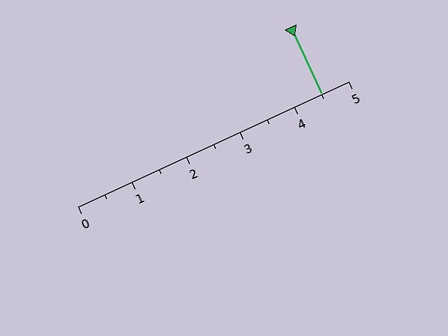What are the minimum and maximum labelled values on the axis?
The axis runs from 0 to 5.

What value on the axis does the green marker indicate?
The marker indicates approximately 4.5.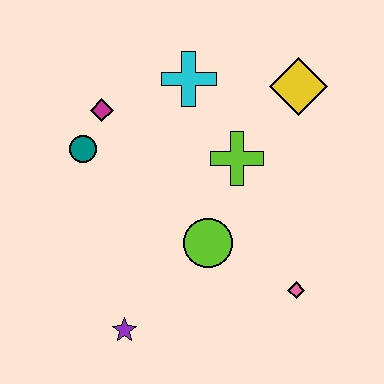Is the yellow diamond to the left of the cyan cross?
No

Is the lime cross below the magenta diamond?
Yes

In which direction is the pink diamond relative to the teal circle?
The pink diamond is to the right of the teal circle.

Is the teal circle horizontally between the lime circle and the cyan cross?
No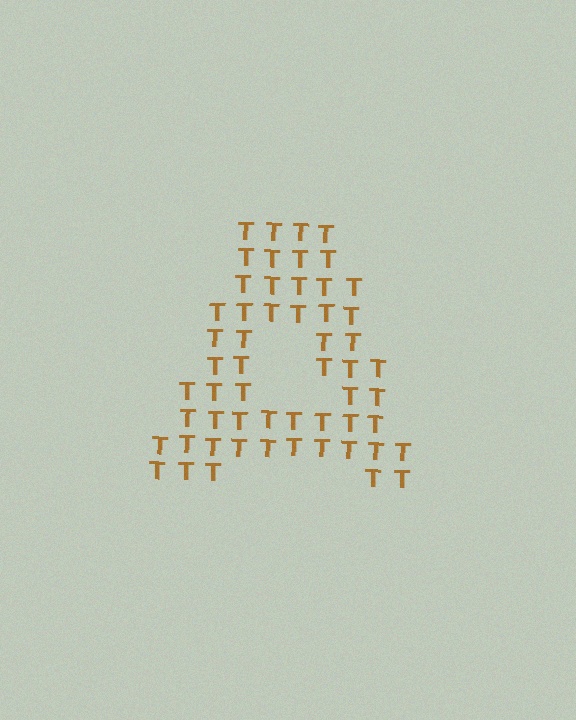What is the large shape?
The large shape is the letter A.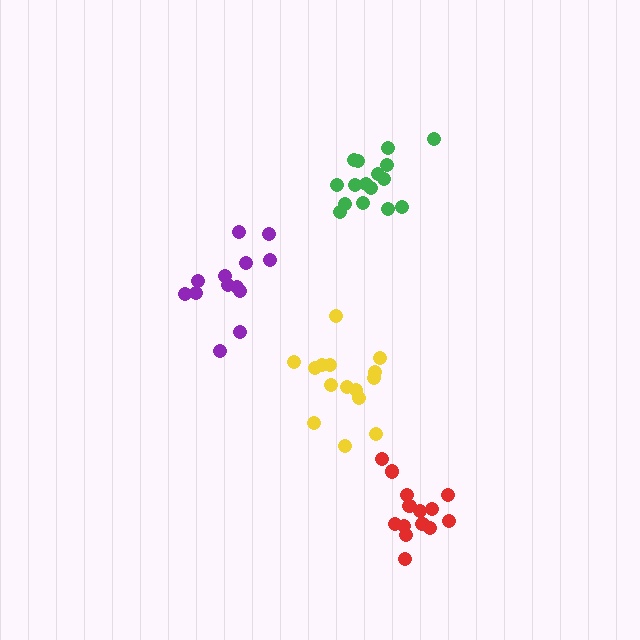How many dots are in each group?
Group 1: 15 dots, Group 2: 14 dots, Group 3: 16 dots, Group 4: 13 dots (58 total).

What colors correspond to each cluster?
The clusters are colored: yellow, red, green, purple.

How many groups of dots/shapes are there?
There are 4 groups.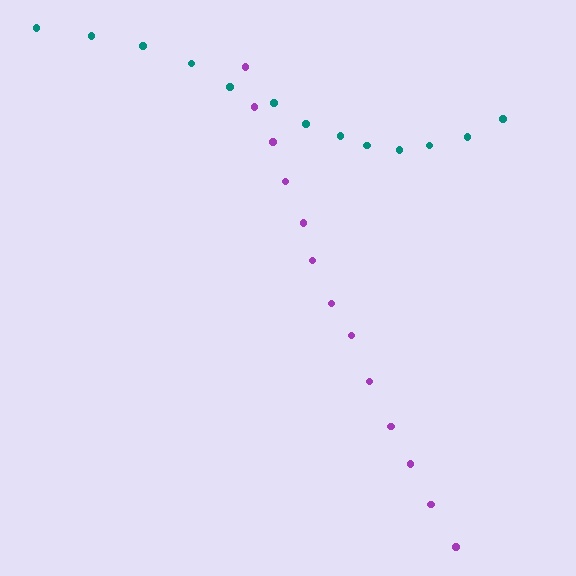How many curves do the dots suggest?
There are 2 distinct paths.